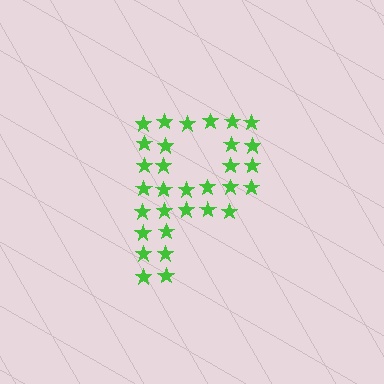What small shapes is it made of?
It is made of small stars.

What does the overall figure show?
The overall figure shows the letter P.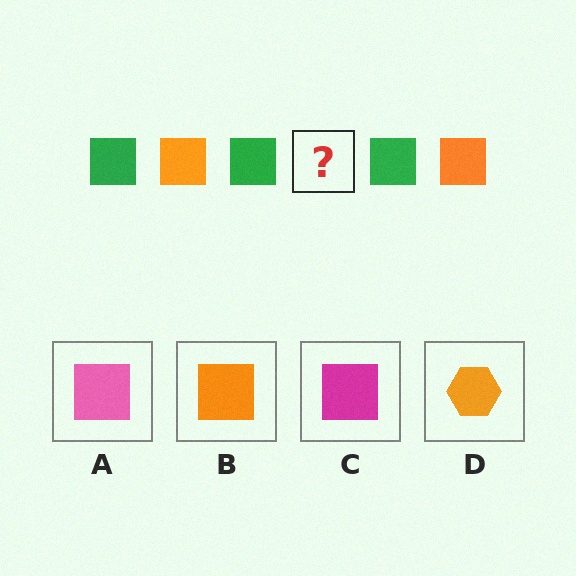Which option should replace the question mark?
Option B.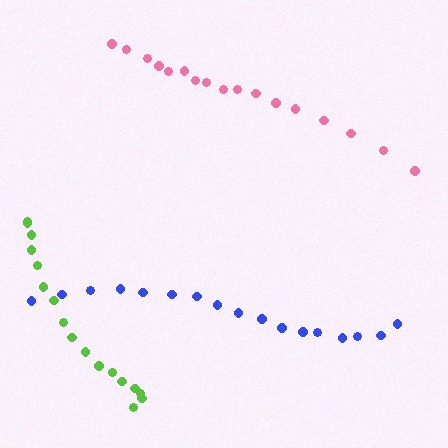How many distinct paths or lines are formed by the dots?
There are 3 distinct paths.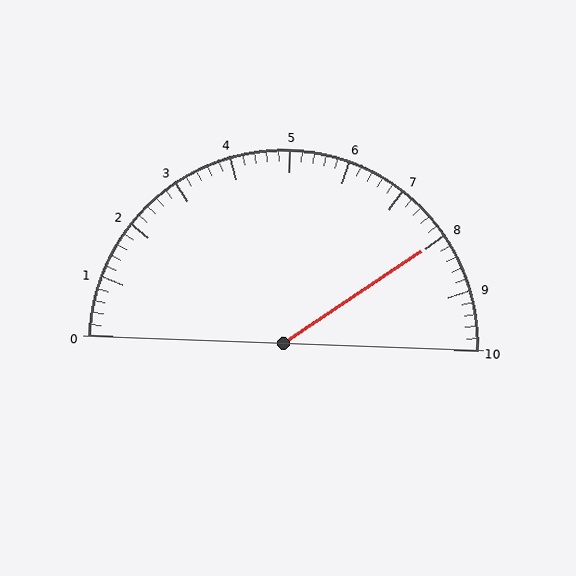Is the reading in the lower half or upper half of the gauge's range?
The reading is in the upper half of the range (0 to 10).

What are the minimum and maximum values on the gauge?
The gauge ranges from 0 to 10.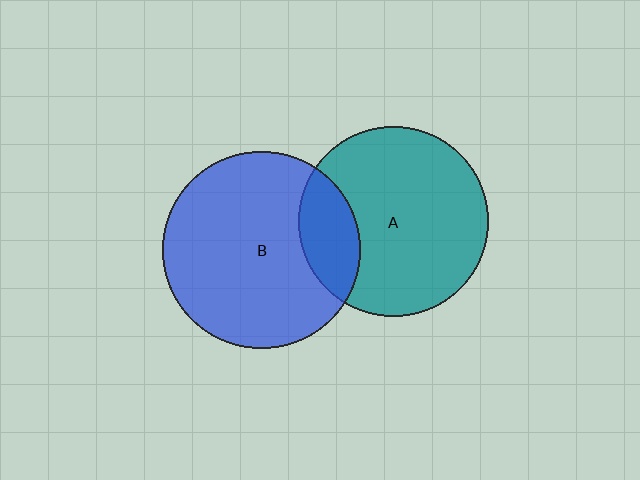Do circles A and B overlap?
Yes.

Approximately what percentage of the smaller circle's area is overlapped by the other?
Approximately 20%.